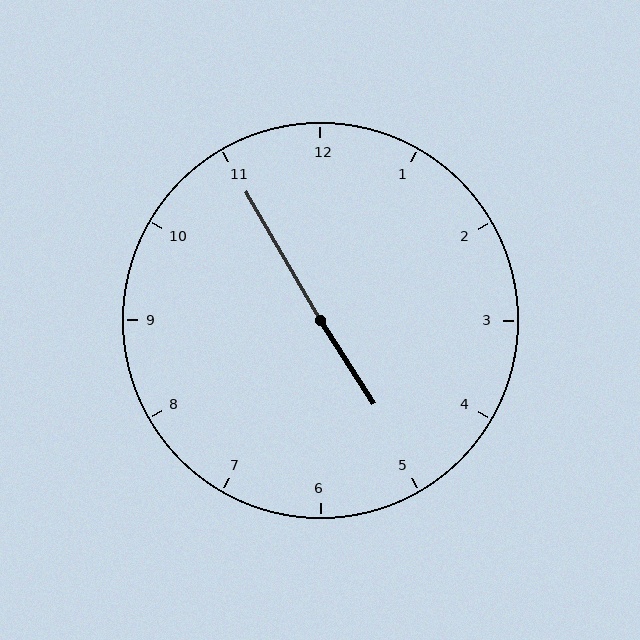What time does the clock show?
4:55.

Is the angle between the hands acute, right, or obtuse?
It is obtuse.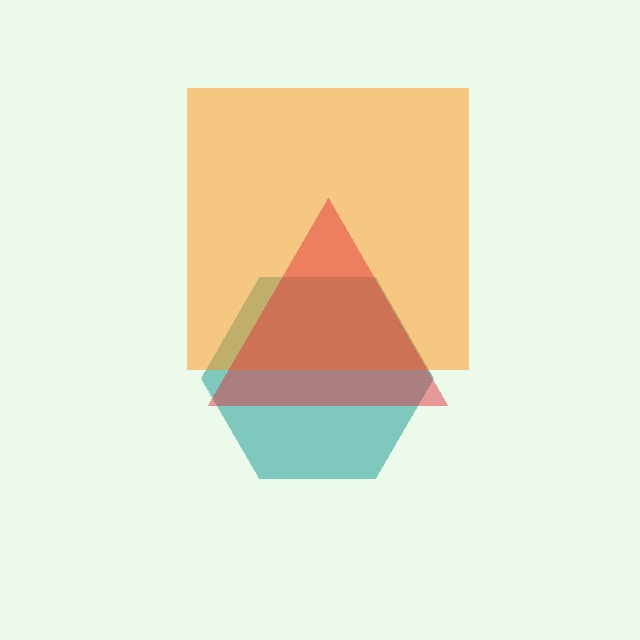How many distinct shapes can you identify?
There are 3 distinct shapes: a teal hexagon, an orange square, a red triangle.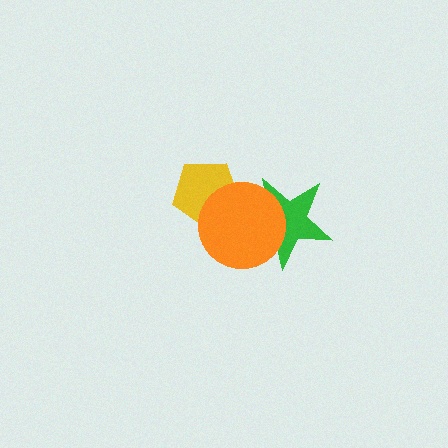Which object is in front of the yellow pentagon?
The orange circle is in front of the yellow pentagon.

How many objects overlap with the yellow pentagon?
1 object overlaps with the yellow pentagon.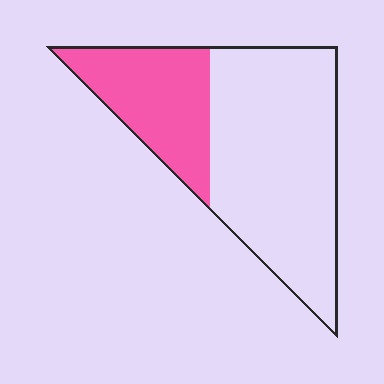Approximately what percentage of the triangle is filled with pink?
Approximately 30%.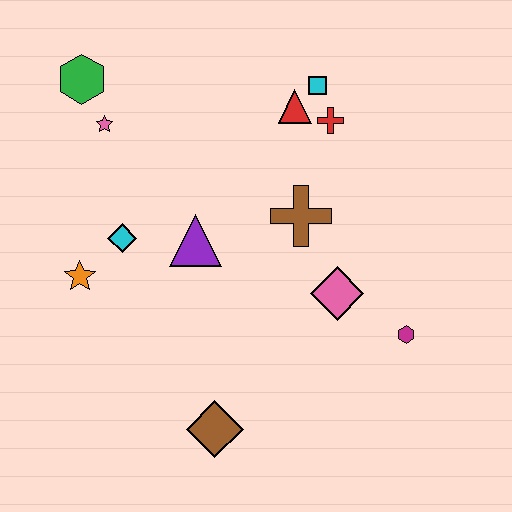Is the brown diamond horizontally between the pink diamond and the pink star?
Yes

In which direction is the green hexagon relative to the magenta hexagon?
The green hexagon is to the left of the magenta hexagon.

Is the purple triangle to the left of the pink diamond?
Yes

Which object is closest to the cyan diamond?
The orange star is closest to the cyan diamond.